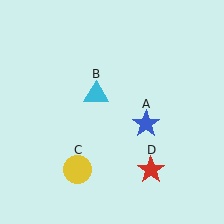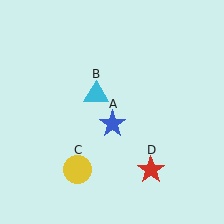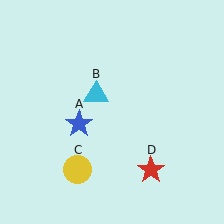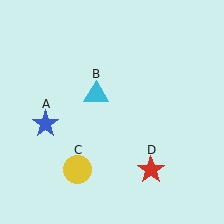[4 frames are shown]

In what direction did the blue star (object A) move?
The blue star (object A) moved left.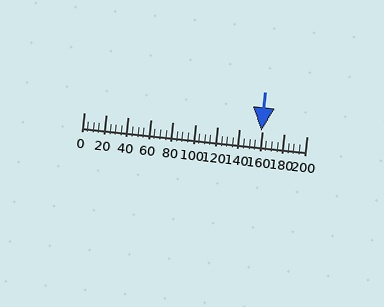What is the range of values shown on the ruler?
The ruler shows values from 0 to 200.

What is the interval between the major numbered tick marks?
The major tick marks are spaced 20 units apart.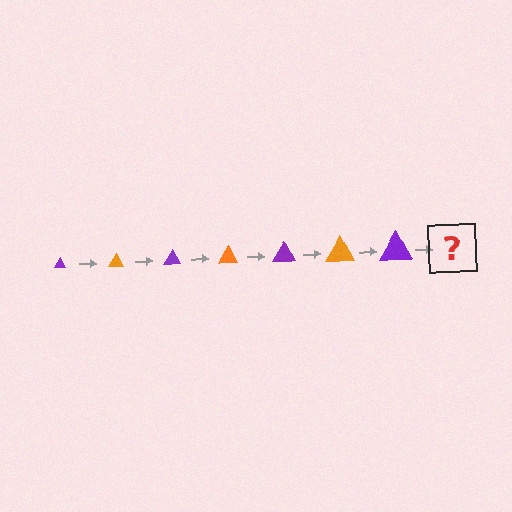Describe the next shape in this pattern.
It should be an orange triangle, larger than the previous one.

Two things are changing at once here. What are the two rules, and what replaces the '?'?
The two rules are that the triangle grows larger each step and the color cycles through purple and orange. The '?' should be an orange triangle, larger than the previous one.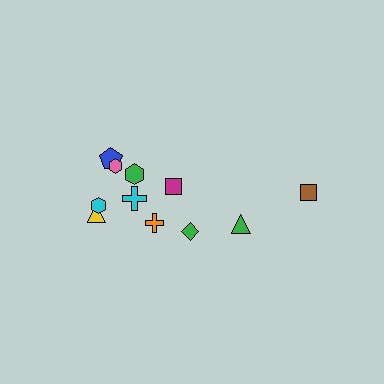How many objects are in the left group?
There are 8 objects.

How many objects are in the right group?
There are 3 objects.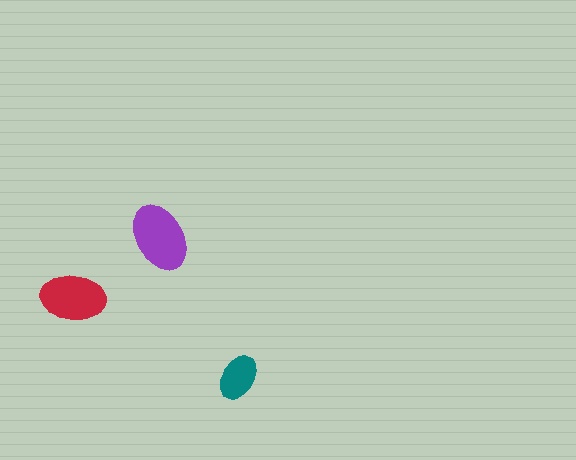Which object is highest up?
The purple ellipse is topmost.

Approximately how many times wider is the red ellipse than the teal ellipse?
About 1.5 times wider.